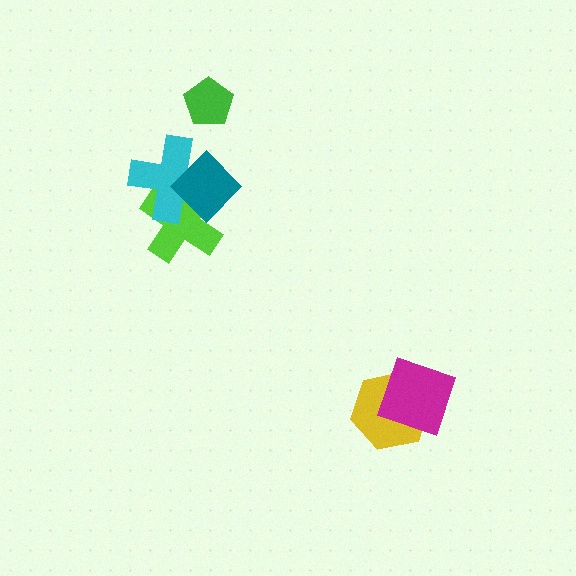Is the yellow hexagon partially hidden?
Yes, it is partially covered by another shape.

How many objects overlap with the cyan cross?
2 objects overlap with the cyan cross.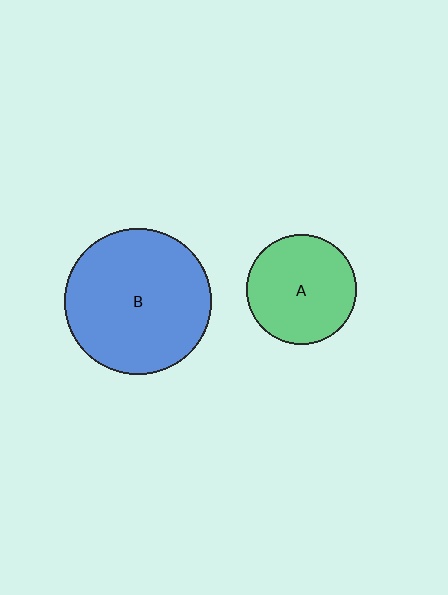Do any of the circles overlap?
No, none of the circles overlap.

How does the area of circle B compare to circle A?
Approximately 1.8 times.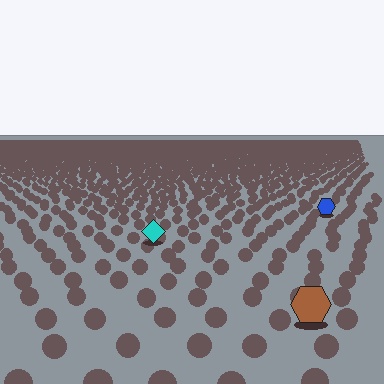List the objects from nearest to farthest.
From nearest to farthest: the brown hexagon, the cyan diamond, the blue hexagon.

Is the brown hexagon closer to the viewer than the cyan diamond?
Yes. The brown hexagon is closer — you can tell from the texture gradient: the ground texture is coarser near it.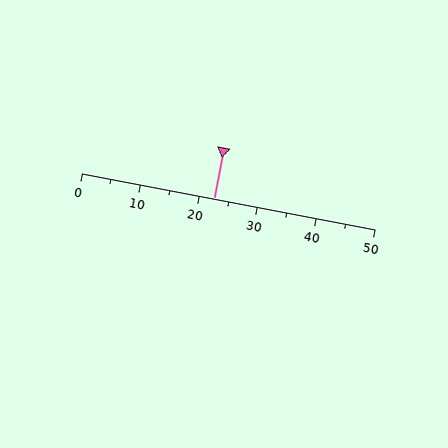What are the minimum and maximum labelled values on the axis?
The axis runs from 0 to 50.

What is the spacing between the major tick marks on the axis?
The major ticks are spaced 10 apart.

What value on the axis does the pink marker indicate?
The marker indicates approximately 22.5.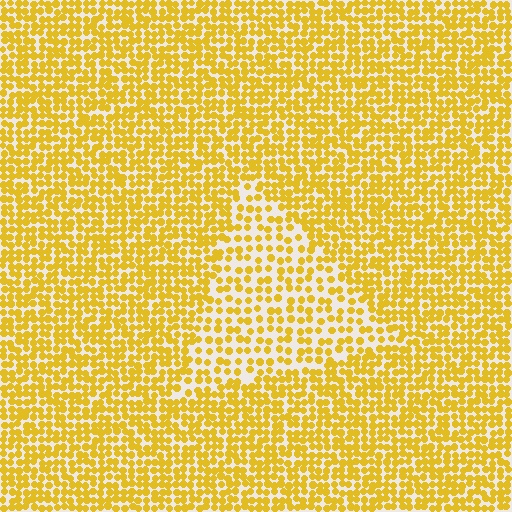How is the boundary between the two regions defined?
The boundary is defined by a change in element density (approximately 1.8x ratio). All elements are the same color, size, and shape.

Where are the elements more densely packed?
The elements are more densely packed outside the triangle boundary.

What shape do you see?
I see a triangle.